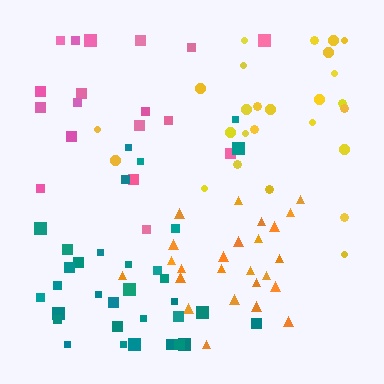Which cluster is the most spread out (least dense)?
Pink.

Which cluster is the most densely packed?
Orange.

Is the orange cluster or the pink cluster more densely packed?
Orange.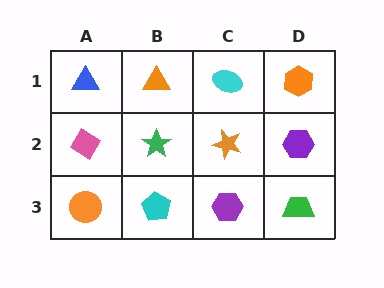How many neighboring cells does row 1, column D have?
2.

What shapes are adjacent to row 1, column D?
A purple hexagon (row 2, column D), a cyan ellipse (row 1, column C).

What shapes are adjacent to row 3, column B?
A green star (row 2, column B), an orange circle (row 3, column A), a purple hexagon (row 3, column C).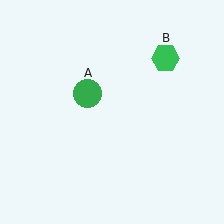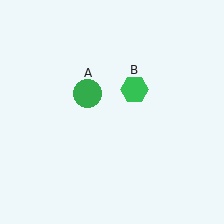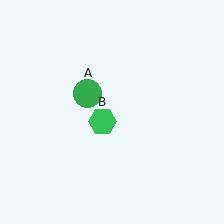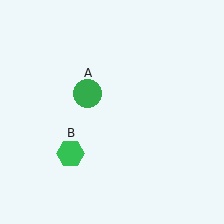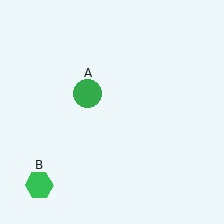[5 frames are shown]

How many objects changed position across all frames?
1 object changed position: green hexagon (object B).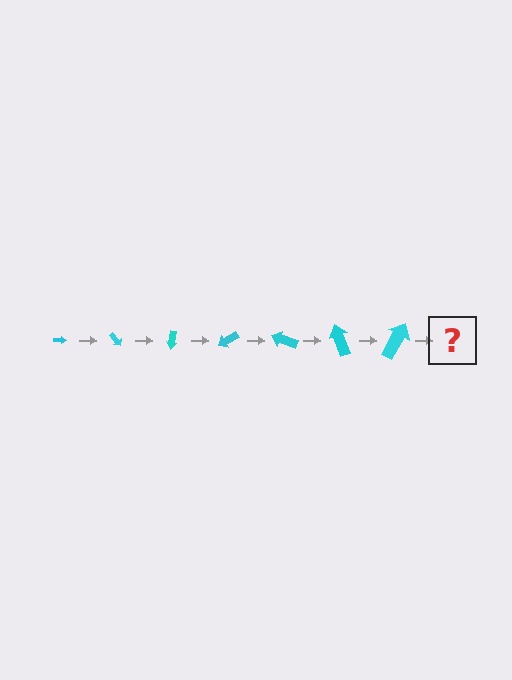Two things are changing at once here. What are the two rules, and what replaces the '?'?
The two rules are that the arrow grows larger each step and it rotates 50 degrees each step. The '?' should be an arrow, larger than the previous one and rotated 350 degrees from the start.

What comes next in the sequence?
The next element should be an arrow, larger than the previous one and rotated 350 degrees from the start.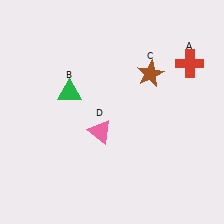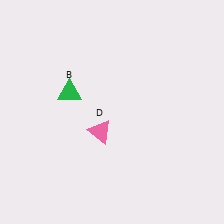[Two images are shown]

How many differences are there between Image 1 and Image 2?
There are 2 differences between the two images.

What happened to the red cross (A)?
The red cross (A) was removed in Image 2. It was in the top-right area of Image 1.